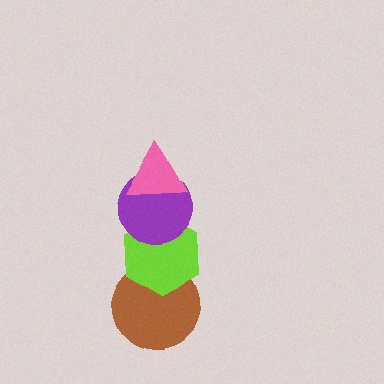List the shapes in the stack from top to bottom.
From top to bottom: the pink triangle, the purple circle, the lime hexagon, the brown circle.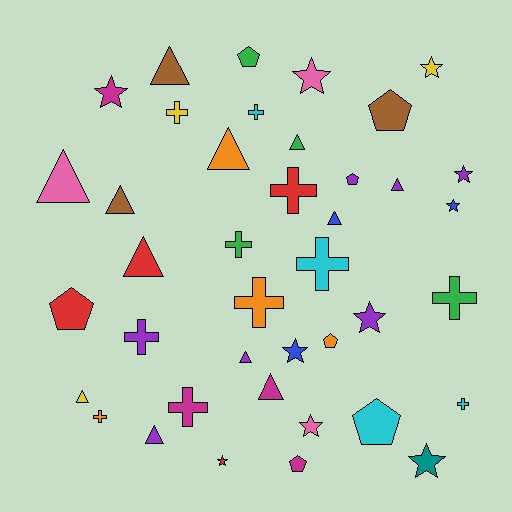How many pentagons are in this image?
There are 7 pentagons.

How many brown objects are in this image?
There are 3 brown objects.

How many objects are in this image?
There are 40 objects.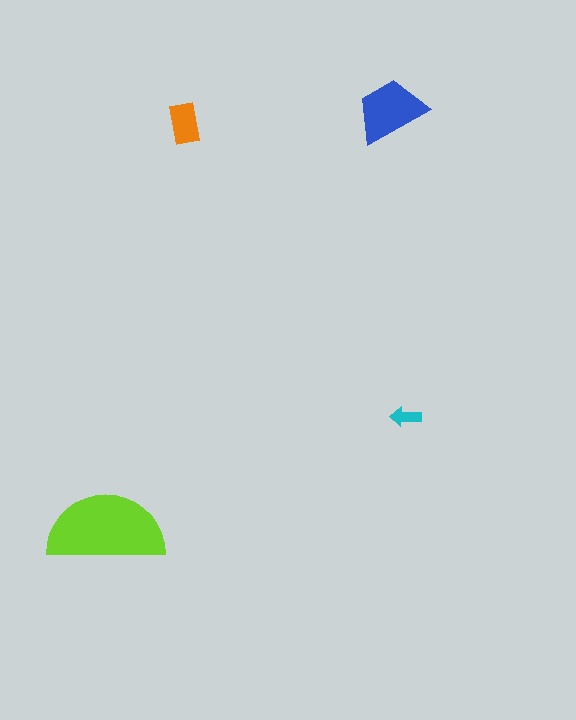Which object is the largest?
The lime semicircle.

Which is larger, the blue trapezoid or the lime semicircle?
The lime semicircle.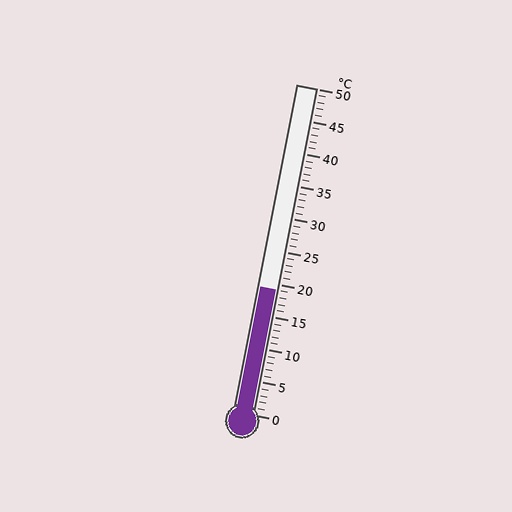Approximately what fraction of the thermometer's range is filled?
The thermometer is filled to approximately 40% of its range.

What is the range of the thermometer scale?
The thermometer scale ranges from 0°C to 50°C.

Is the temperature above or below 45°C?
The temperature is below 45°C.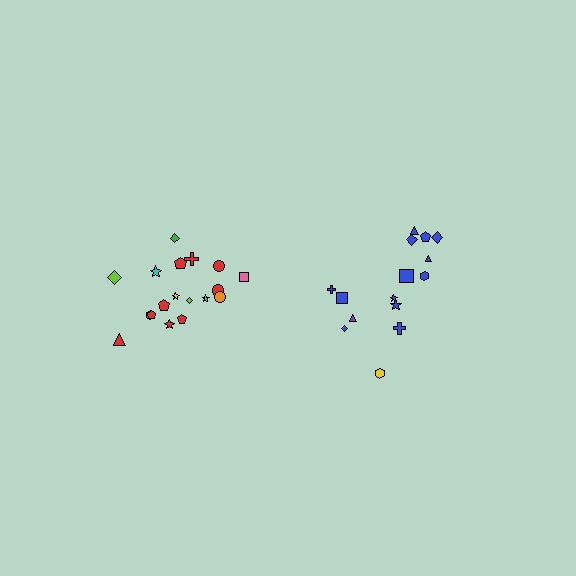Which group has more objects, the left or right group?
The left group.